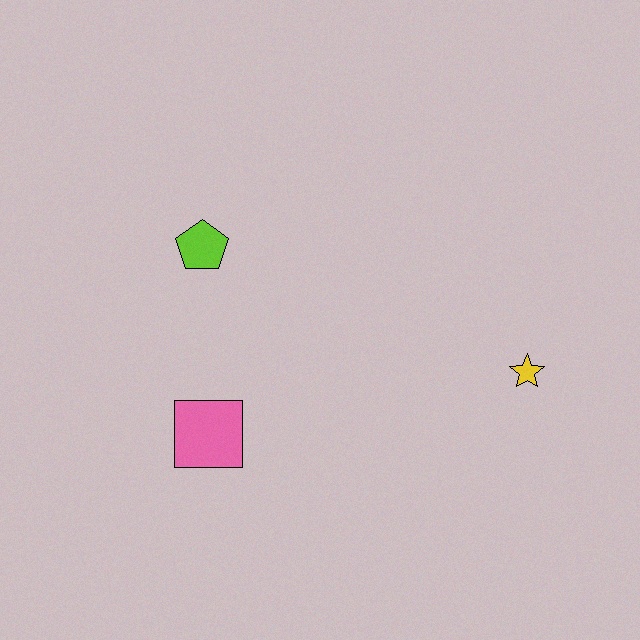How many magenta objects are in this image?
There are no magenta objects.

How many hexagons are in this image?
There are no hexagons.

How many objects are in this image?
There are 3 objects.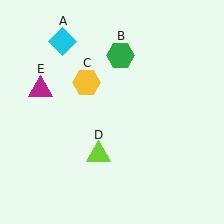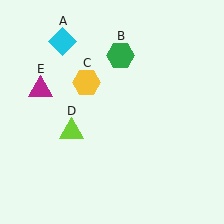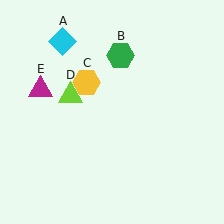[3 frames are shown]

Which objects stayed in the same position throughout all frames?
Cyan diamond (object A) and green hexagon (object B) and yellow hexagon (object C) and magenta triangle (object E) remained stationary.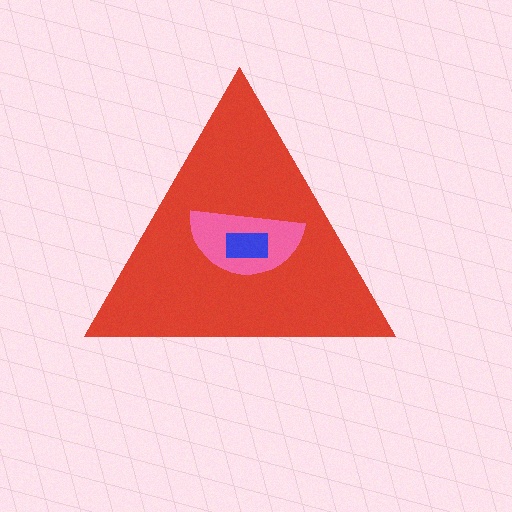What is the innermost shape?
The blue rectangle.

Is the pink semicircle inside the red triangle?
Yes.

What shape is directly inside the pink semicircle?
The blue rectangle.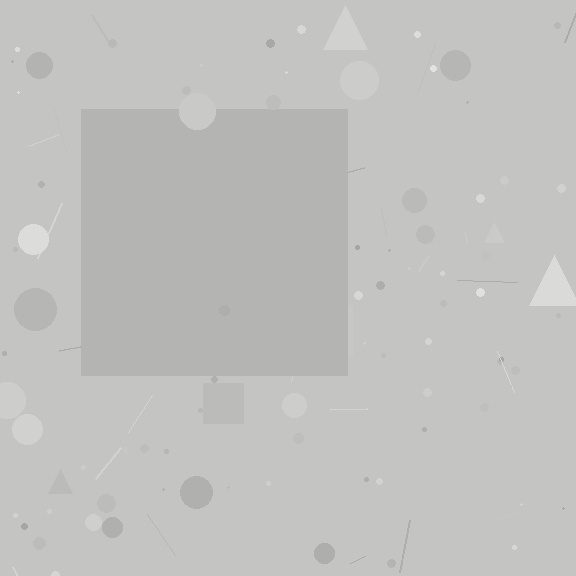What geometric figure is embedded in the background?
A square is embedded in the background.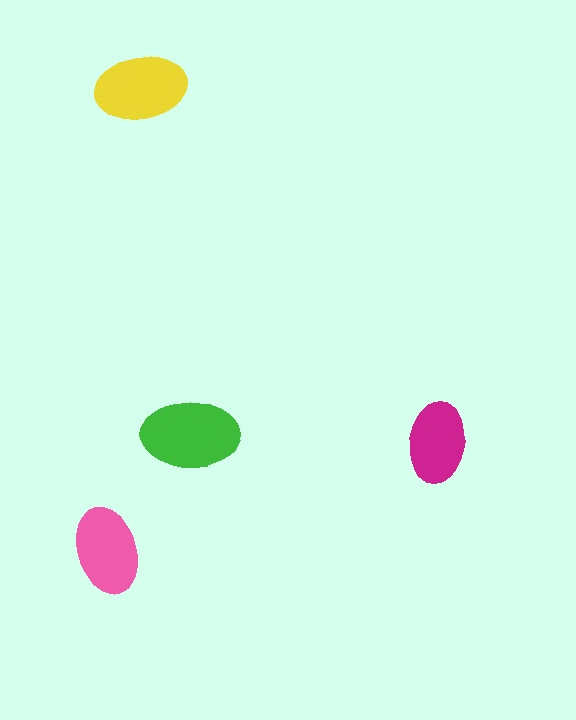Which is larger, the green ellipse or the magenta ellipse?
The green one.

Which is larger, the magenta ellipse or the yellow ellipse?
The yellow one.